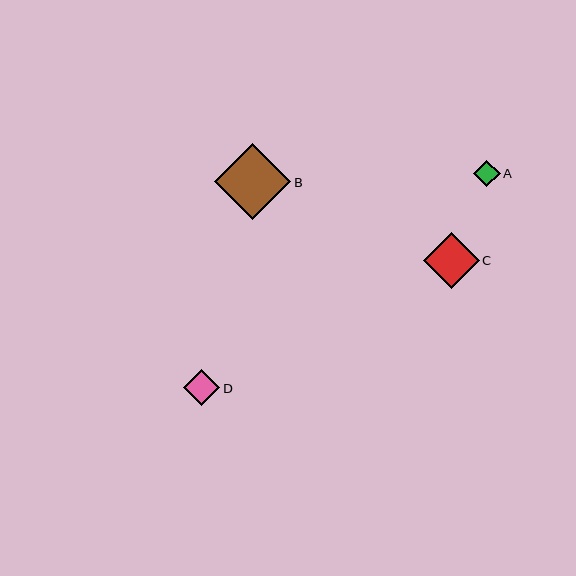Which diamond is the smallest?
Diamond A is the smallest with a size of approximately 27 pixels.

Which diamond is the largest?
Diamond B is the largest with a size of approximately 76 pixels.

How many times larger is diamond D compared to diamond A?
Diamond D is approximately 1.3 times the size of diamond A.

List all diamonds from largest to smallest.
From largest to smallest: B, C, D, A.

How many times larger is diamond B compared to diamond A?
Diamond B is approximately 2.8 times the size of diamond A.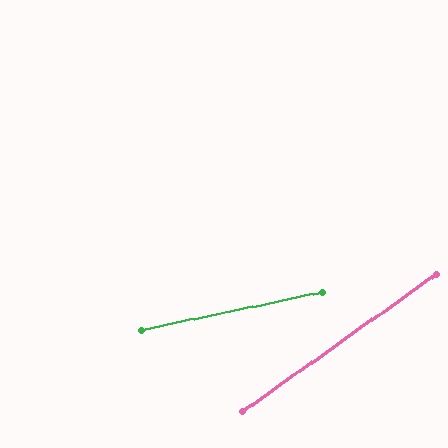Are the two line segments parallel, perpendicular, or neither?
Neither parallel nor perpendicular — they differ by about 23°.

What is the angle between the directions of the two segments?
Approximately 23 degrees.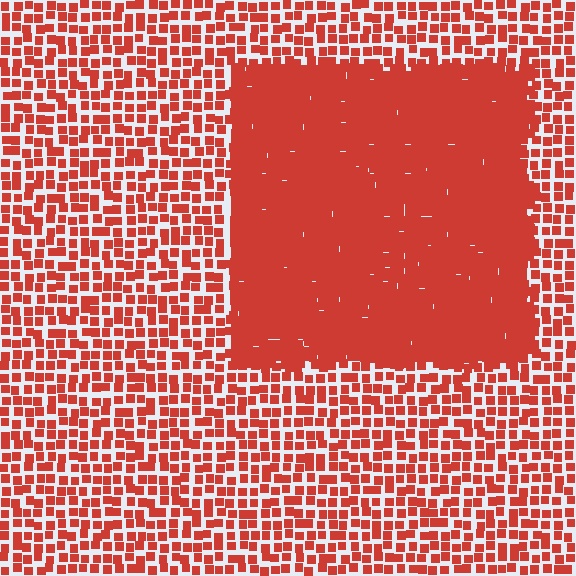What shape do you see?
I see a rectangle.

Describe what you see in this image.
The image contains small red elements arranged at two different densities. A rectangle-shaped region is visible where the elements are more densely packed than the surrounding area.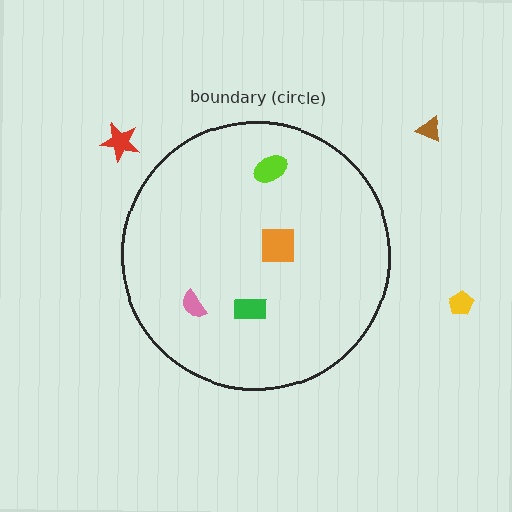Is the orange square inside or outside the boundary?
Inside.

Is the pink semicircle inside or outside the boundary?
Inside.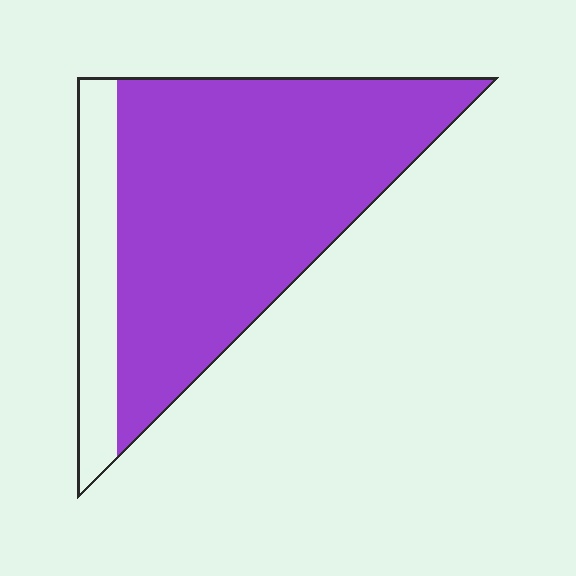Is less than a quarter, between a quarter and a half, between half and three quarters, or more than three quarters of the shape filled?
More than three quarters.